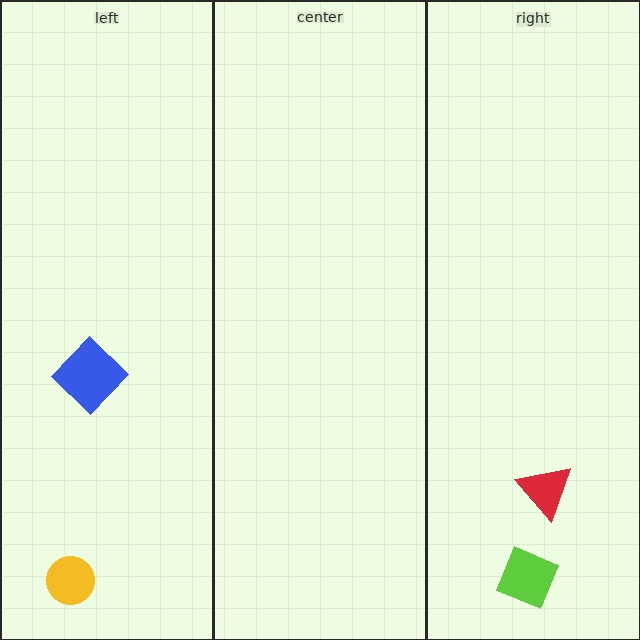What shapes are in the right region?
The lime diamond, the red triangle.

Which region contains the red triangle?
The right region.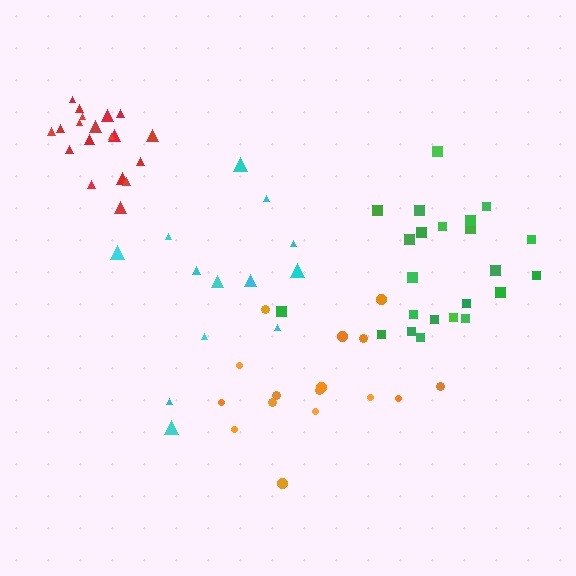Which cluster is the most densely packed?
Red.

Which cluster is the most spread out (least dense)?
Cyan.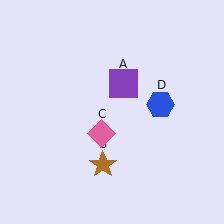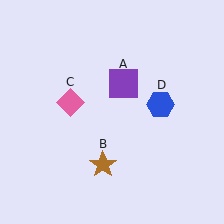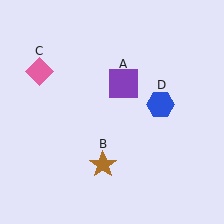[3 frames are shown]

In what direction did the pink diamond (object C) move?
The pink diamond (object C) moved up and to the left.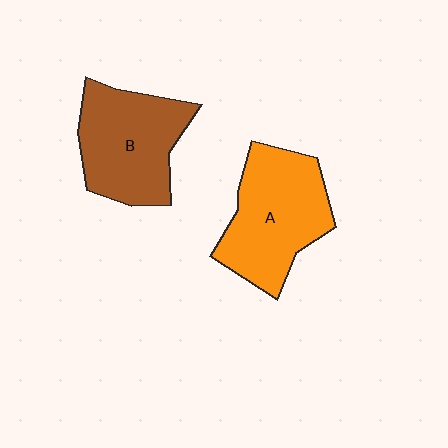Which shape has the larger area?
Shape A (orange).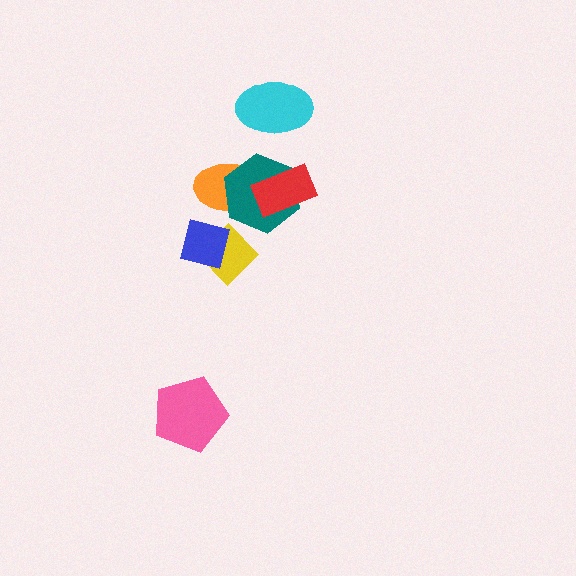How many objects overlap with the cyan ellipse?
0 objects overlap with the cyan ellipse.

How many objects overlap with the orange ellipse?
2 objects overlap with the orange ellipse.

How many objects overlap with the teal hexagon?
2 objects overlap with the teal hexagon.